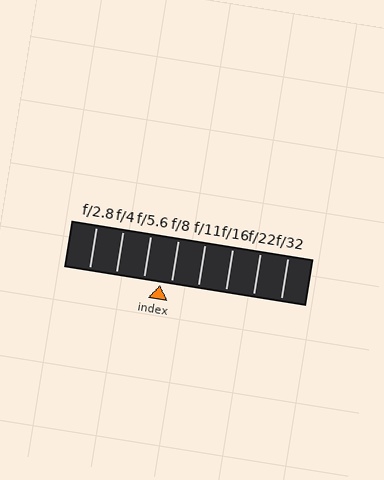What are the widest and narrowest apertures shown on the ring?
The widest aperture shown is f/2.8 and the narrowest is f/32.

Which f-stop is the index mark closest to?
The index mark is closest to f/8.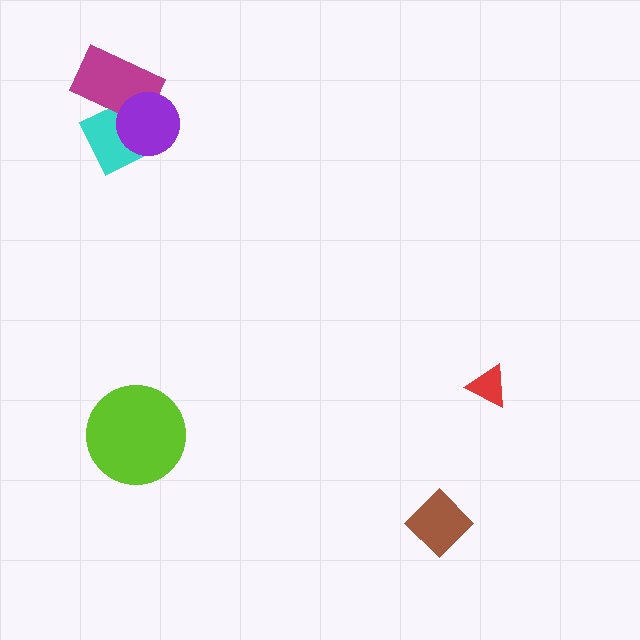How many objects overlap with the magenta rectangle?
2 objects overlap with the magenta rectangle.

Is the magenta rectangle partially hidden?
Yes, it is partially covered by another shape.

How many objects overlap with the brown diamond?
0 objects overlap with the brown diamond.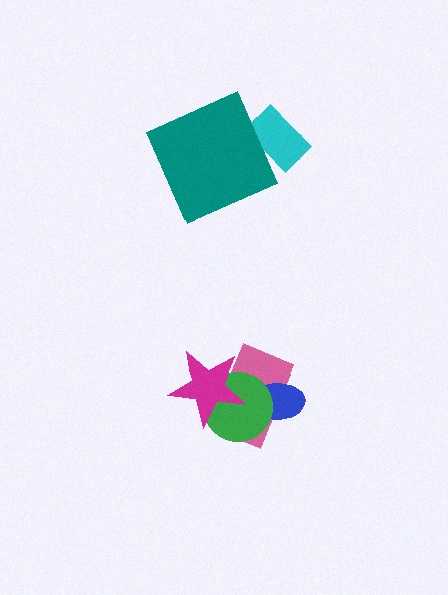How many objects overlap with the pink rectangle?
3 objects overlap with the pink rectangle.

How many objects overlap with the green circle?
3 objects overlap with the green circle.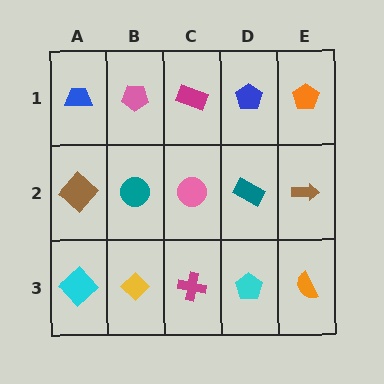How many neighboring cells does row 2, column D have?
4.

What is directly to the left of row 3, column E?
A cyan pentagon.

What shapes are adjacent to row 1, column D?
A teal rectangle (row 2, column D), a magenta rectangle (row 1, column C), an orange pentagon (row 1, column E).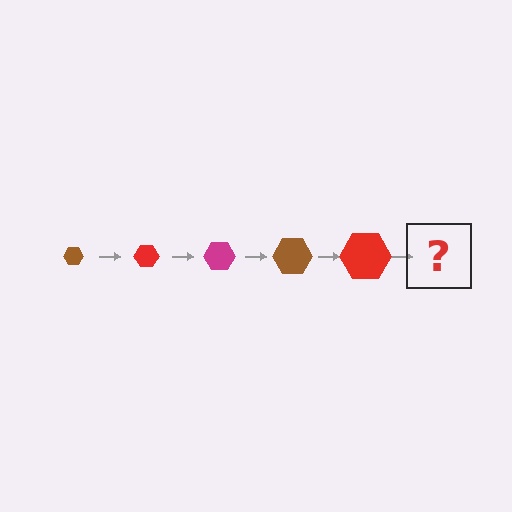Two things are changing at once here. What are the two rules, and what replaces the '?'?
The two rules are that the hexagon grows larger each step and the color cycles through brown, red, and magenta. The '?' should be a magenta hexagon, larger than the previous one.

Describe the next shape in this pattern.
It should be a magenta hexagon, larger than the previous one.